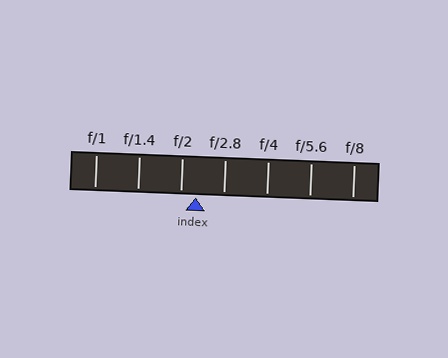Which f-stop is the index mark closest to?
The index mark is closest to f/2.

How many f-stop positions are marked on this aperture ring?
There are 7 f-stop positions marked.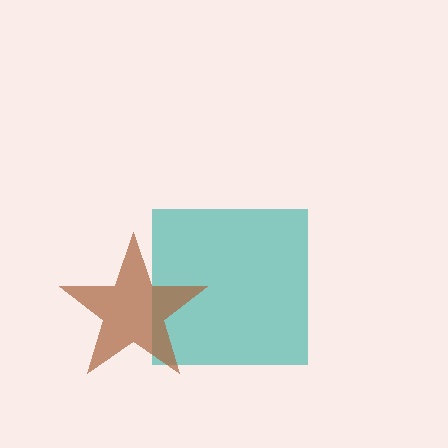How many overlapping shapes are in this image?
There are 2 overlapping shapes in the image.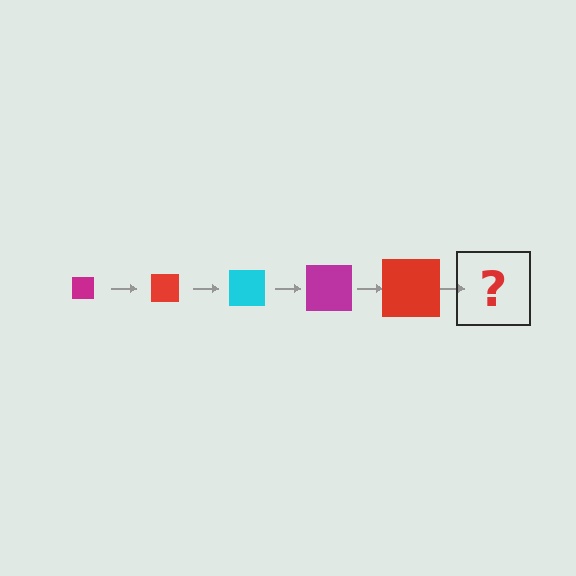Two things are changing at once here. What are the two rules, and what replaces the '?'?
The two rules are that the square grows larger each step and the color cycles through magenta, red, and cyan. The '?' should be a cyan square, larger than the previous one.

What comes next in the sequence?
The next element should be a cyan square, larger than the previous one.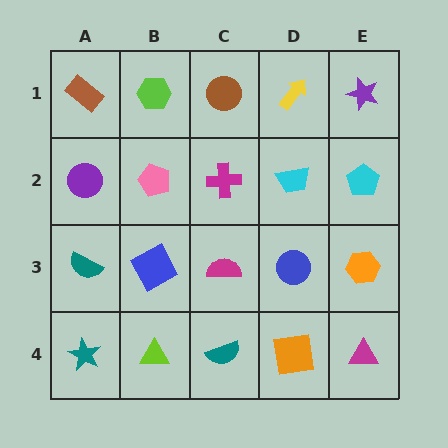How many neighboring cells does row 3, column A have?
3.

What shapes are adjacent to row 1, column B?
A pink pentagon (row 2, column B), a brown rectangle (row 1, column A), a brown circle (row 1, column C).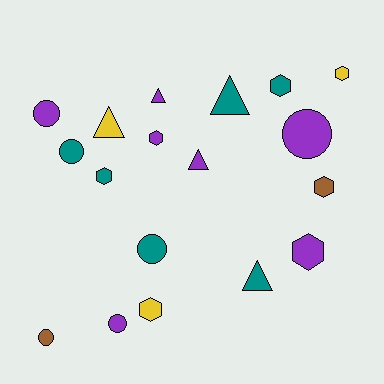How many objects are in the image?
There are 18 objects.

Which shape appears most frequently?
Hexagon, with 7 objects.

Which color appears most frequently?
Purple, with 7 objects.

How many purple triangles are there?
There are 2 purple triangles.